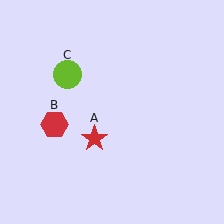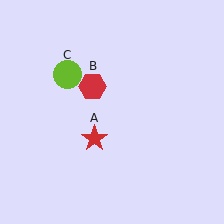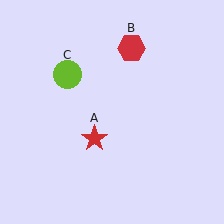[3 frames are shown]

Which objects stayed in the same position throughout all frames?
Red star (object A) and lime circle (object C) remained stationary.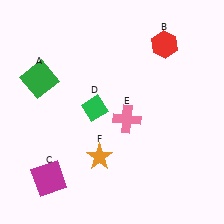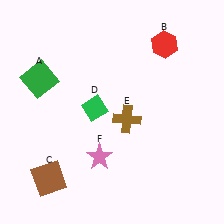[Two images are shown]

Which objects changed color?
C changed from magenta to brown. E changed from pink to brown. F changed from orange to pink.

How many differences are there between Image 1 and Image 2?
There are 3 differences between the two images.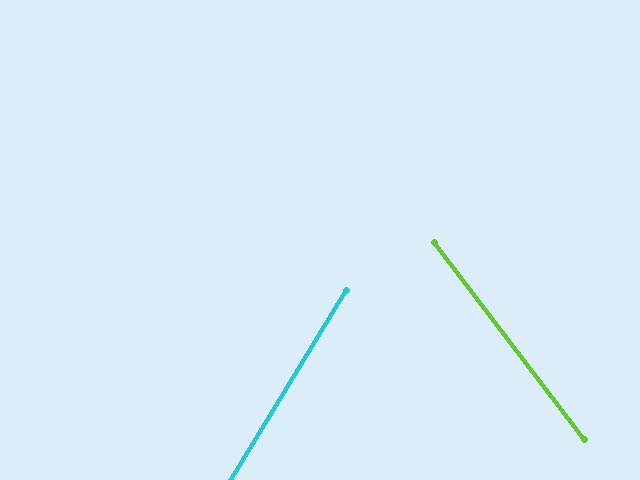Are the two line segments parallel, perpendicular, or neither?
Neither parallel nor perpendicular — they differ by about 69°.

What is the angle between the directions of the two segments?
Approximately 69 degrees.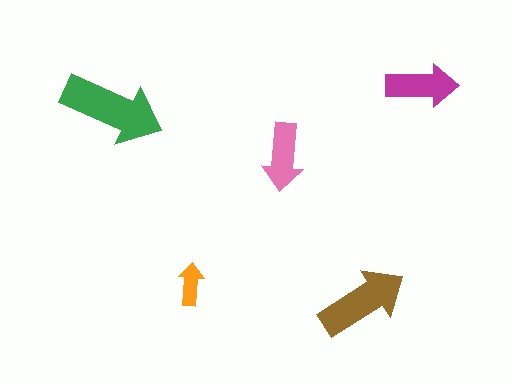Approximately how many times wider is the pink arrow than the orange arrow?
About 1.5 times wider.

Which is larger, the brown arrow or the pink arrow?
The brown one.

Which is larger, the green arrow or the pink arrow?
The green one.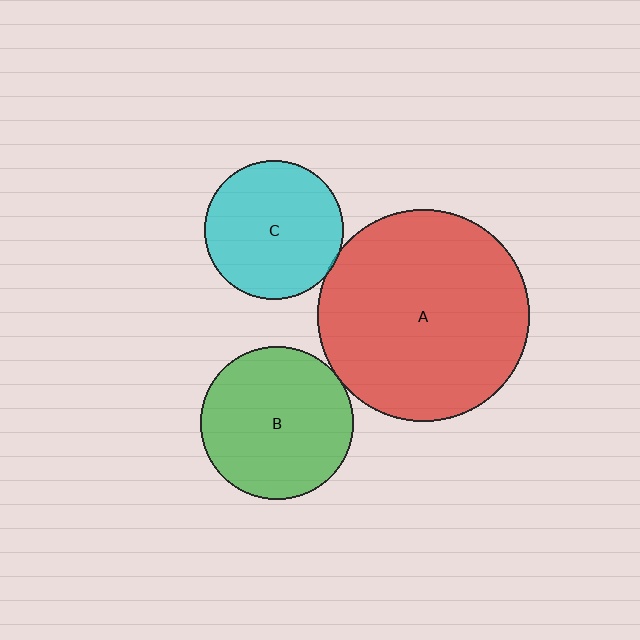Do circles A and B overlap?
Yes.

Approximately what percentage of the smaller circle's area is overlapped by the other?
Approximately 5%.